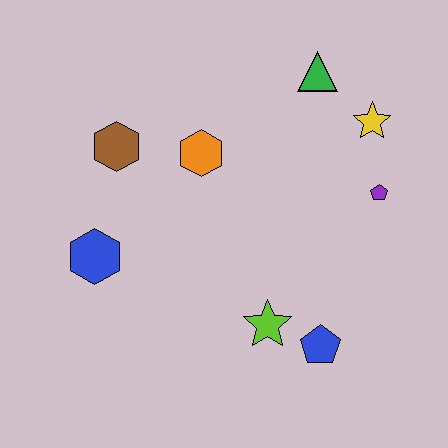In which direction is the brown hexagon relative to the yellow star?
The brown hexagon is to the left of the yellow star.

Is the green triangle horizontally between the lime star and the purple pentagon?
Yes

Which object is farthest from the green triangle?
The blue hexagon is farthest from the green triangle.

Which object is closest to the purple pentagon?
The yellow star is closest to the purple pentagon.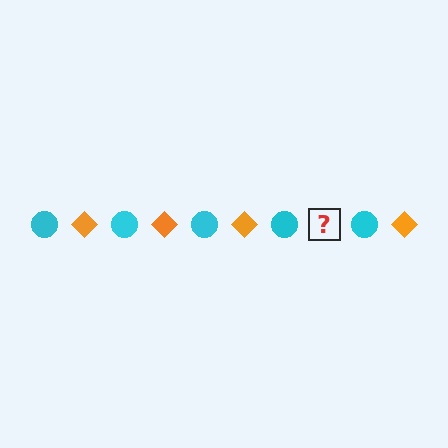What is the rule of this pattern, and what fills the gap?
The rule is that the pattern alternates between cyan circle and orange diamond. The gap should be filled with an orange diamond.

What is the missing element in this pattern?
The missing element is an orange diamond.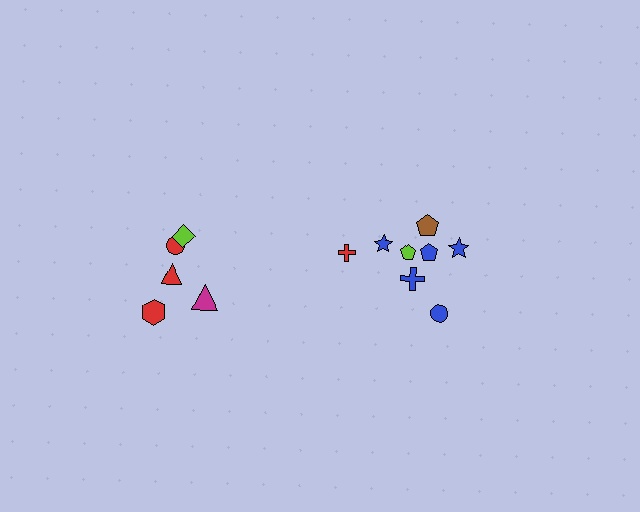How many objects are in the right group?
There are 8 objects.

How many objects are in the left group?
There are 5 objects.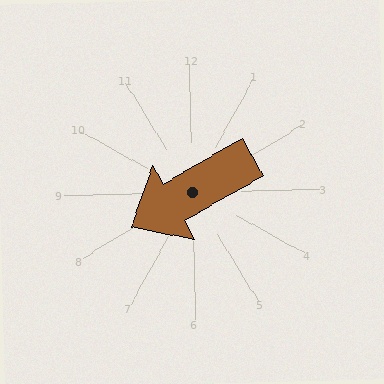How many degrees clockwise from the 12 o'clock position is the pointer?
Approximately 242 degrees.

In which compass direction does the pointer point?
Southwest.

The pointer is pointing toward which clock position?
Roughly 8 o'clock.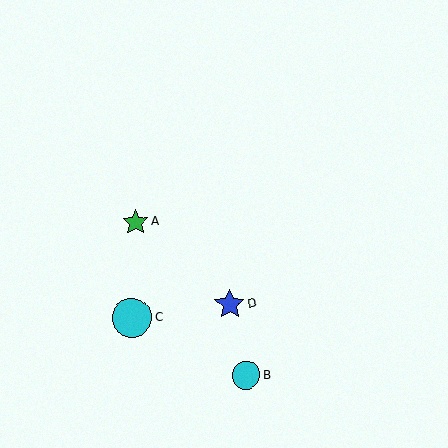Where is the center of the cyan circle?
The center of the cyan circle is at (246, 375).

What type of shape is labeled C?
Shape C is a cyan circle.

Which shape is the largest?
The cyan circle (labeled C) is the largest.